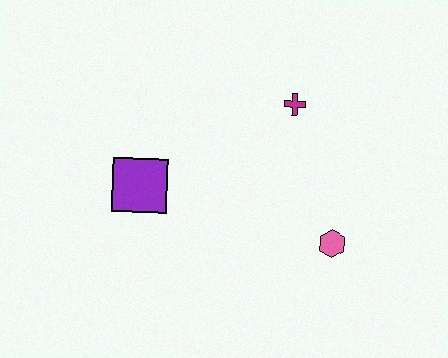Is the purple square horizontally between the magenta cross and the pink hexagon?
No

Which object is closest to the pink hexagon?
The magenta cross is closest to the pink hexagon.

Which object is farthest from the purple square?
The pink hexagon is farthest from the purple square.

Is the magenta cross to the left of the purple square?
No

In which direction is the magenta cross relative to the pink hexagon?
The magenta cross is above the pink hexagon.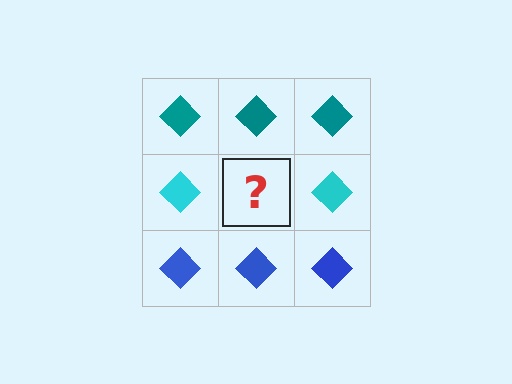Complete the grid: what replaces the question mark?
The question mark should be replaced with a cyan diamond.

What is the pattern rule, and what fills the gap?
The rule is that each row has a consistent color. The gap should be filled with a cyan diamond.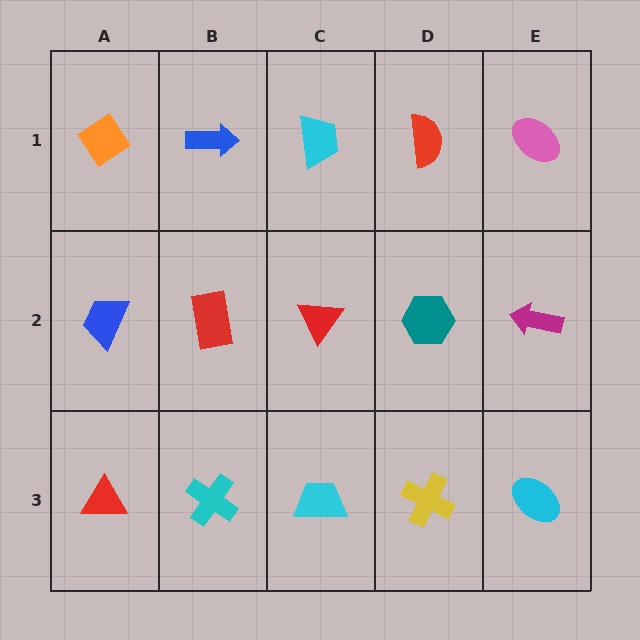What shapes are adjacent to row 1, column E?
A magenta arrow (row 2, column E), a red semicircle (row 1, column D).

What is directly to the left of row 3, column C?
A cyan cross.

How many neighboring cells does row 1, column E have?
2.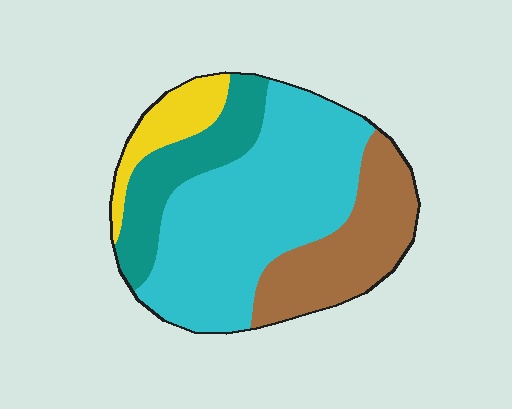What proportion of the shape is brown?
Brown takes up about one quarter (1/4) of the shape.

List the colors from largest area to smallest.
From largest to smallest: cyan, brown, teal, yellow.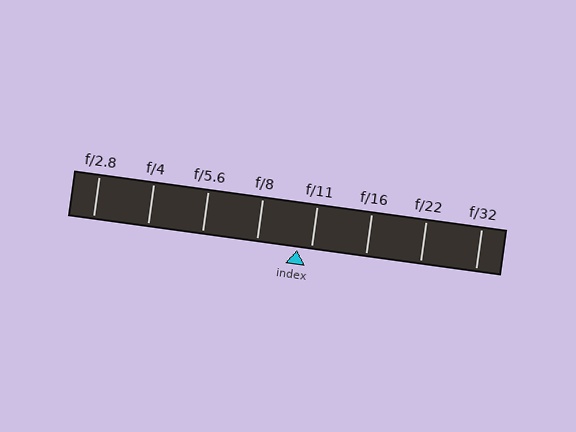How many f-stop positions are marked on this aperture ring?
There are 8 f-stop positions marked.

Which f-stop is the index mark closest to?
The index mark is closest to f/11.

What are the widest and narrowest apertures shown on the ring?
The widest aperture shown is f/2.8 and the narrowest is f/32.